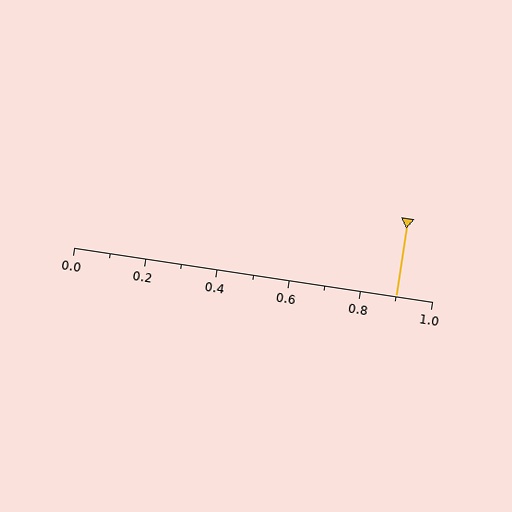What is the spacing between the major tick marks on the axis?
The major ticks are spaced 0.2 apart.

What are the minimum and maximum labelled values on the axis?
The axis runs from 0.0 to 1.0.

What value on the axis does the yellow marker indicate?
The marker indicates approximately 0.9.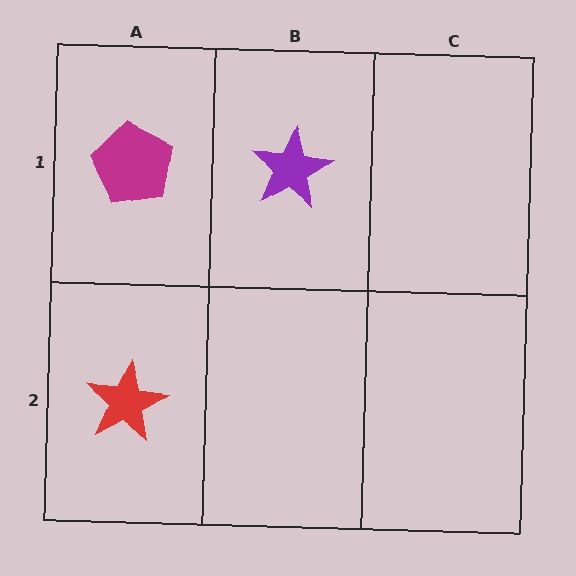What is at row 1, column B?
A purple star.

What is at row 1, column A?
A magenta pentagon.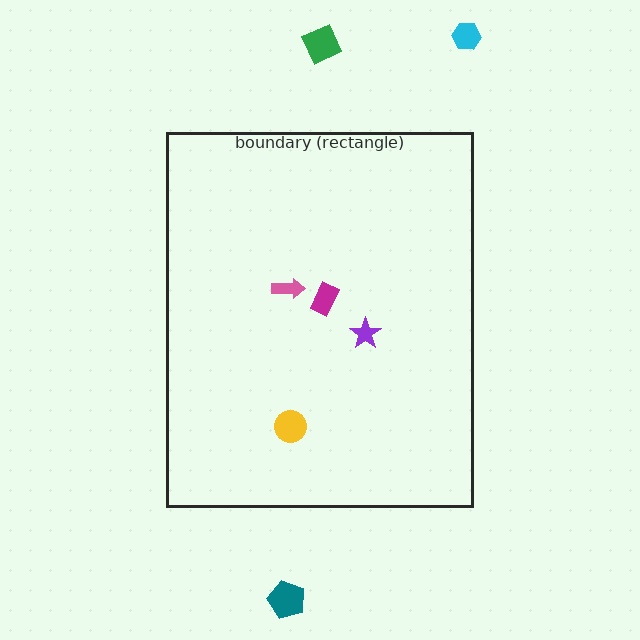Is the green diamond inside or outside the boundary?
Outside.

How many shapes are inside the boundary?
4 inside, 3 outside.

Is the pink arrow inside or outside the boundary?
Inside.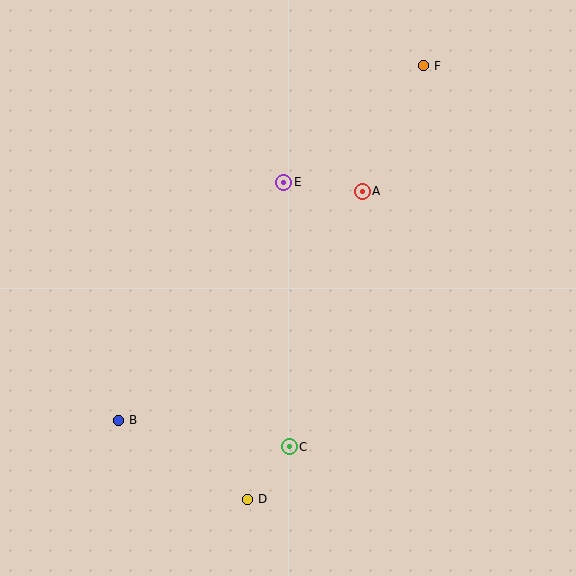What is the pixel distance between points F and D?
The distance between F and D is 468 pixels.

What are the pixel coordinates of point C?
Point C is at (289, 447).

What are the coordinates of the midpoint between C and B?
The midpoint between C and B is at (204, 433).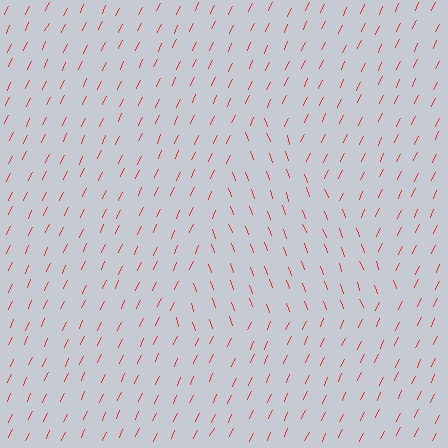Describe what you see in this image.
The image is filled with small red line segments. A triangle region in the image has lines oriented differently from the surrounding lines, creating a visible texture boundary.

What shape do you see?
I see a triangle.